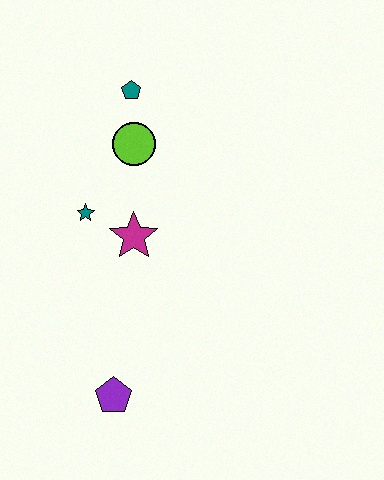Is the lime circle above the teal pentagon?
No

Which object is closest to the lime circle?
The teal pentagon is closest to the lime circle.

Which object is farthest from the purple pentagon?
The teal pentagon is farthest from the purple pentagon.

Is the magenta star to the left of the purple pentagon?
No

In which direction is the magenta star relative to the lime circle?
The magenta star is below the lime circle.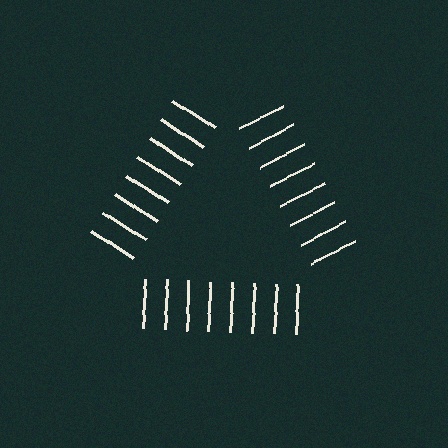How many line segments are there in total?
24 — 8 along each of the 3 edges.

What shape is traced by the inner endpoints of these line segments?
An illusory triangle — the line segments terminate on its edges but no continuous stroke is drawn.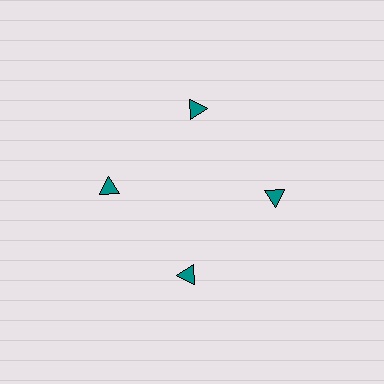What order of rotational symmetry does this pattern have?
This pattern has 4-fold rotational symmetry.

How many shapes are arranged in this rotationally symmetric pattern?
There are 4 shapes, arranged in 4 groups of 1.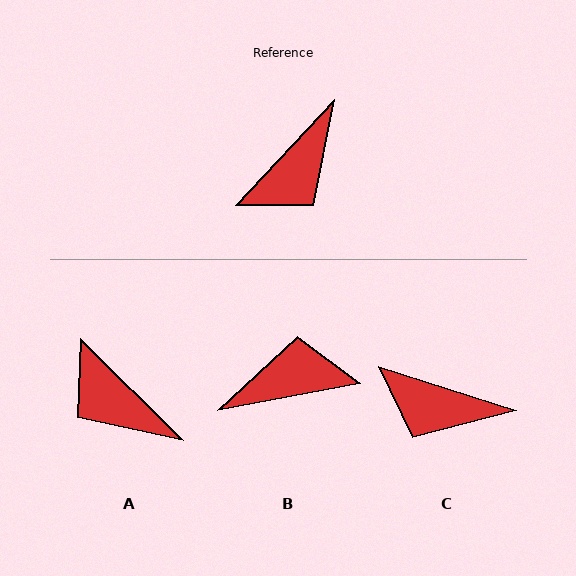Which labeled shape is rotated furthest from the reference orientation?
B, about 144 degrees away.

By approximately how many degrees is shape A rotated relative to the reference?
Approximately 92 degrees clockwise.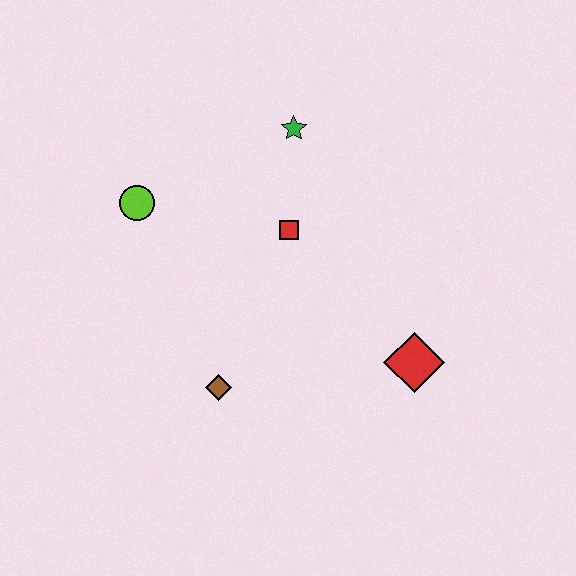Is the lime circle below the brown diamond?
No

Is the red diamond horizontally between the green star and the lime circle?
No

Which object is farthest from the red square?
The red diamond is farthest from the red square.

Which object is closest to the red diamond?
The red square is closest to the red diamond.